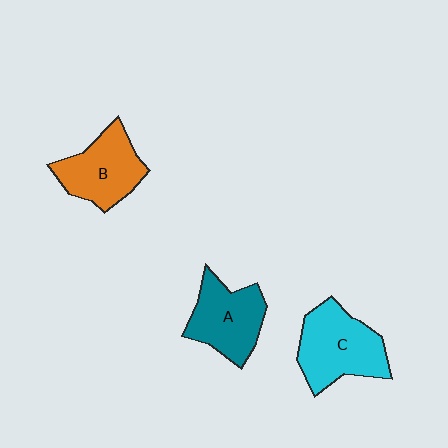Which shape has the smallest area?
Shape B (orange).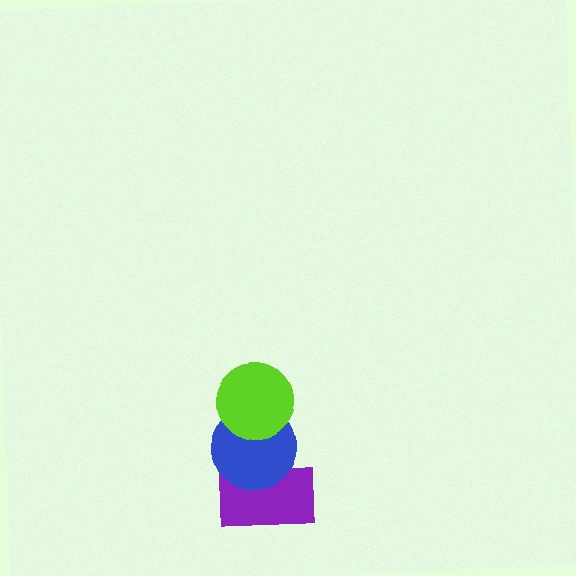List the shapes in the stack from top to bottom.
From top to bottom: the lime circle, the blue circle, the purple rectangle.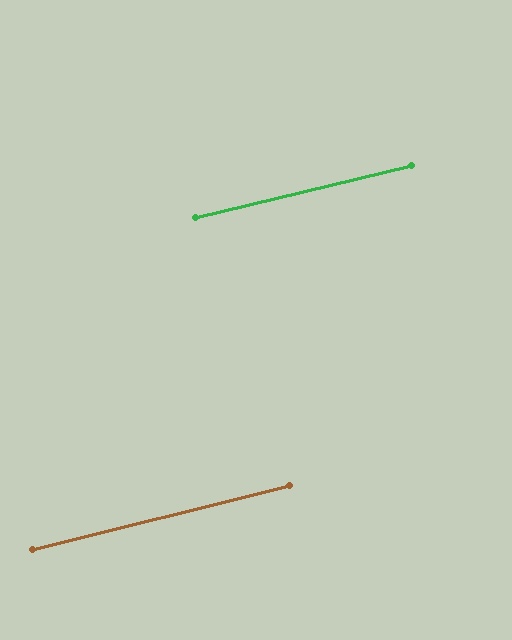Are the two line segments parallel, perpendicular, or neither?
Parallel — their directions differ by only 0.7°.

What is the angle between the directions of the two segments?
Approximately 1 degree.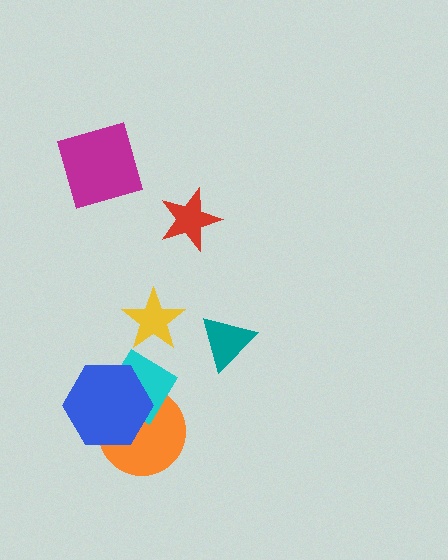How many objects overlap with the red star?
0 objects overlap with the red star.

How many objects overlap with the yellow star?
0 objects overlap with the yellow star.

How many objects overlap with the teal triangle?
0 objects overlap with the teal triangle.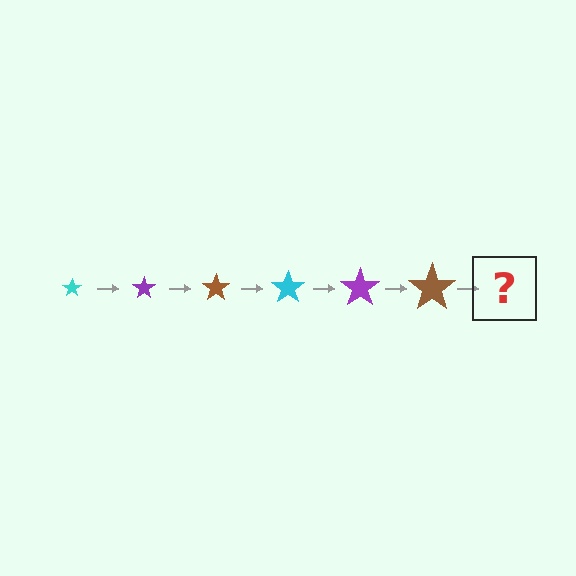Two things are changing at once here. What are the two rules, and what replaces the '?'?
The two rules are that the star grows larger each step and the color cycles through cyan, purple, and brown. The '?' should be a cyan star, larger than the previous one.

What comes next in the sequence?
The next element should be a cyan star, larger than the previous one.